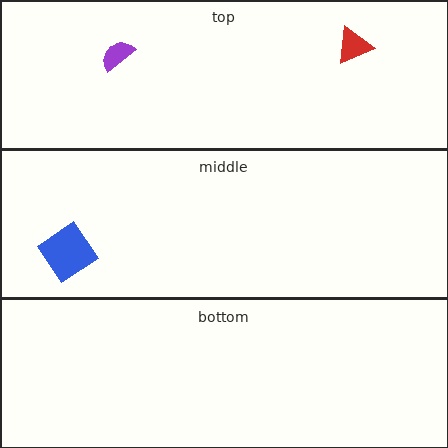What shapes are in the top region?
The red triangle, the purple semicircle.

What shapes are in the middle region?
The blue diamond.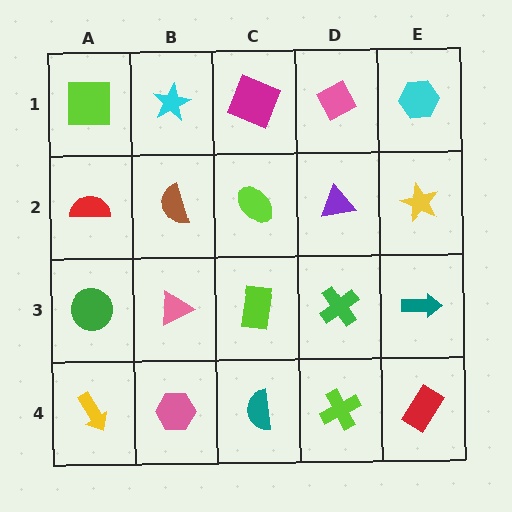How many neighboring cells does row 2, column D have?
4.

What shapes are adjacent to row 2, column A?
A lime square (row 1, column A), a green circle (row 3, column A), a brown semicircle (row 2, column B).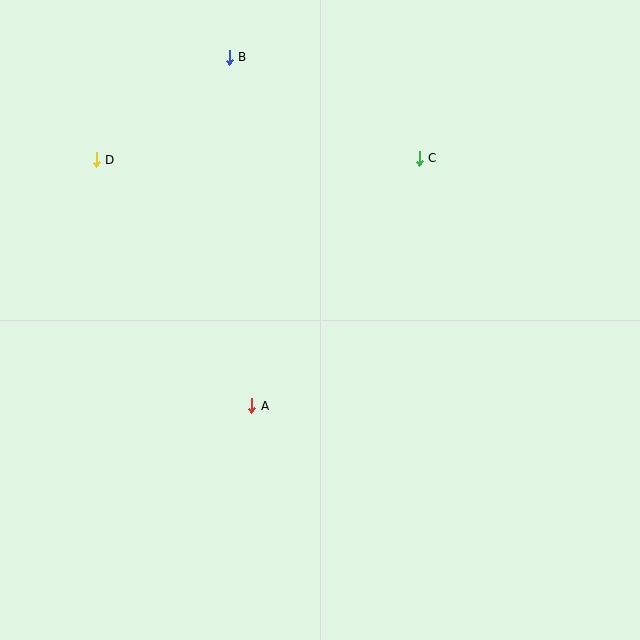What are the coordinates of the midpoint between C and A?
The midpoint between C and A is at (335, 282).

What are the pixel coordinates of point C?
Point C is at (419, 158).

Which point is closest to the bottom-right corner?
Point A is closest to the bottom-right corner.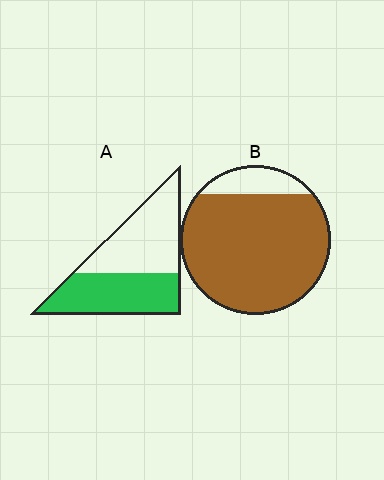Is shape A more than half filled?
Roughly half.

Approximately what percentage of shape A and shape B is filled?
A is approximately 50% and B is approximately 85%.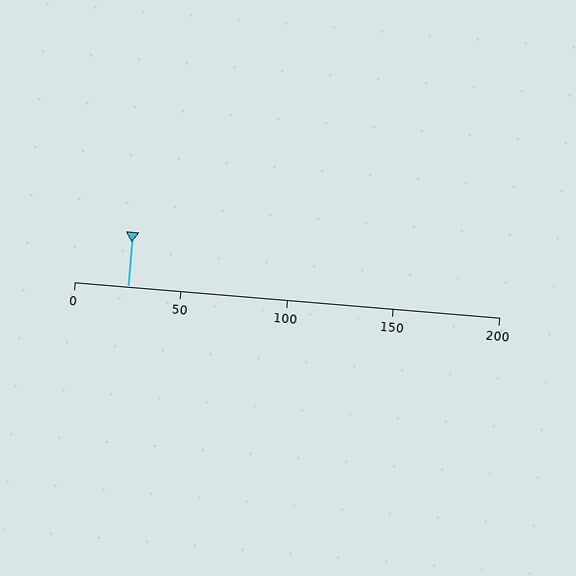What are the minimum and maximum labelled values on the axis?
The axis runs from 0 to 200.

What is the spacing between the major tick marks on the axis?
The major ticks are spaced 50 apart.